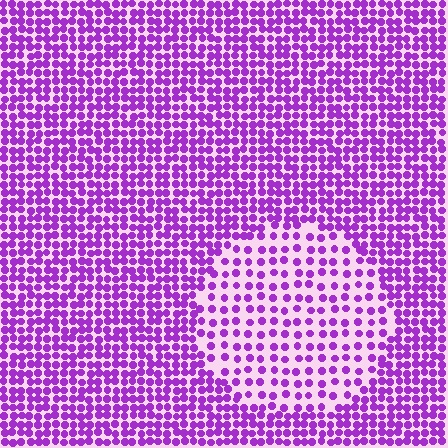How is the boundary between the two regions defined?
The boundary is defined by a change in element density (approximately 2.0x ratio). All elements are the same color, size, and shape.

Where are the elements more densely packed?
The elements are more densely packed outside the circle boundary.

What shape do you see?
I see a circle.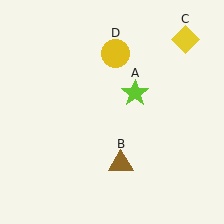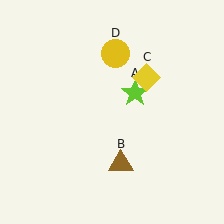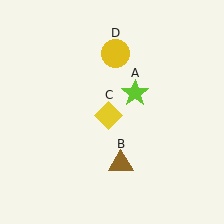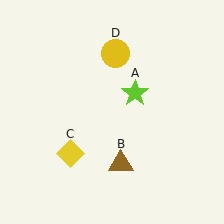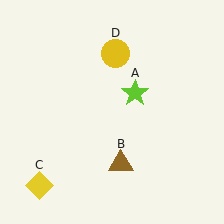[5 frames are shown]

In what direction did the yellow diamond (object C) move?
The yellow diamond (object C) moved down and to the left.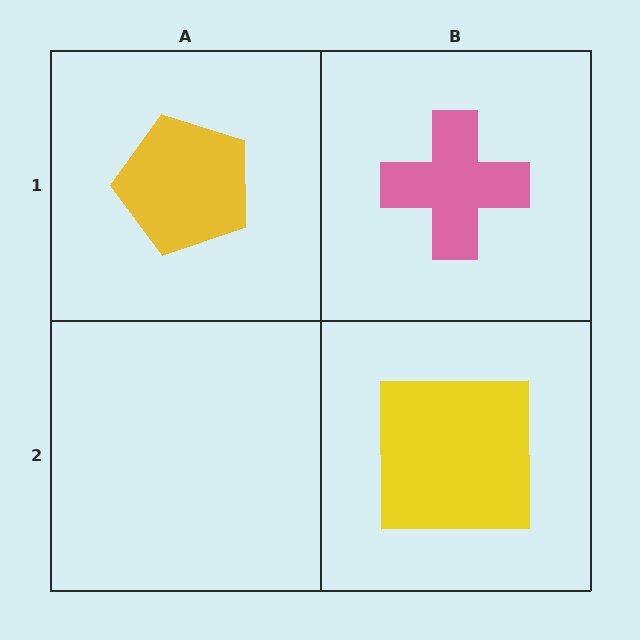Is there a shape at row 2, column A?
No, that cell is empty.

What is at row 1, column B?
A pink cross.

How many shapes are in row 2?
1 shape.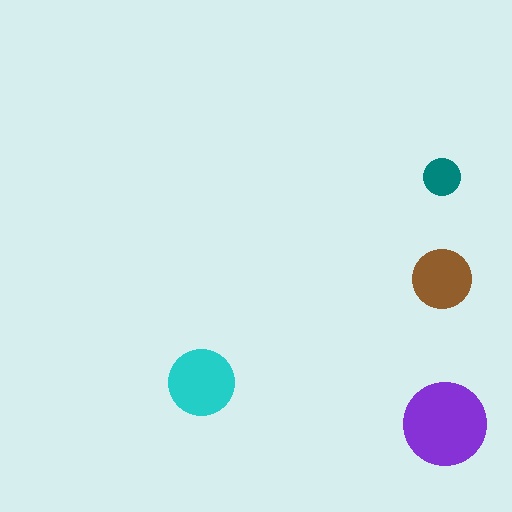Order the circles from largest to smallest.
the purple one, the cyan one, the brown one, the teal one.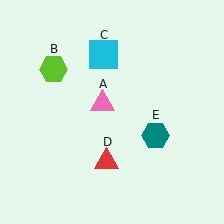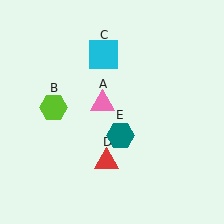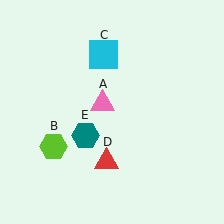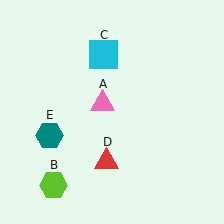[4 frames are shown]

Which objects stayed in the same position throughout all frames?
Pink triangle (object A) and cyan square (object C) and red triangle (object D) remained stationary.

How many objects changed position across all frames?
2 objects changed position: lime hexagon (object B), teal hexagon (object E).